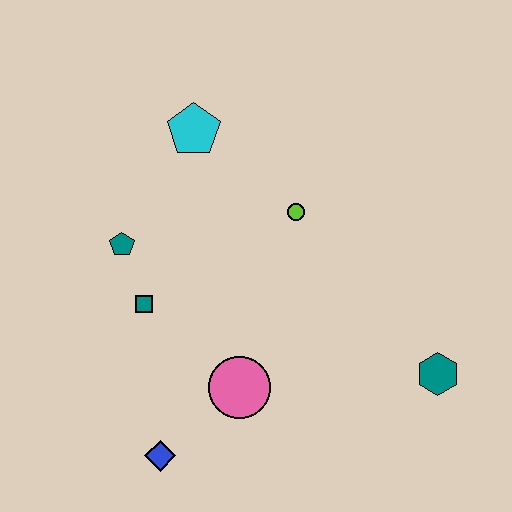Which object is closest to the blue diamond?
The pink circle is closest to the blue diamond.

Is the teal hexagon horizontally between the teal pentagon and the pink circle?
No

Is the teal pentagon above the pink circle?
Yes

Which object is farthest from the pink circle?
The cyan pentagon is farthest from the pink circle.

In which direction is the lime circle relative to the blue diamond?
The lime circle is above the blue diamond.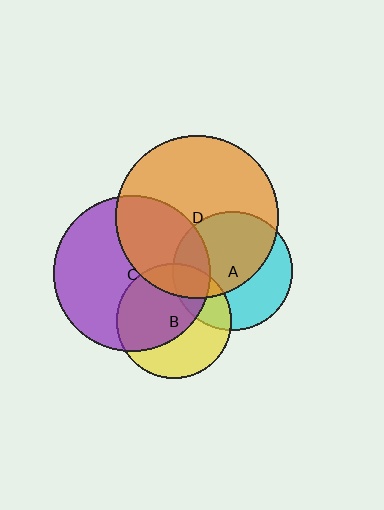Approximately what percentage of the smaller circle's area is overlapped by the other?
Approximately 20%.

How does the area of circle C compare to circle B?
Approximately 1.8 times.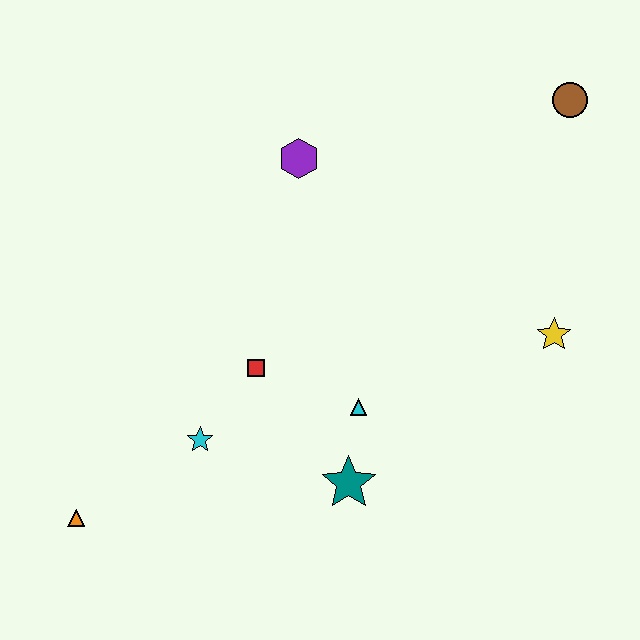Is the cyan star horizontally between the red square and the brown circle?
No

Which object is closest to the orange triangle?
The cyan star is closest to the orange triangle.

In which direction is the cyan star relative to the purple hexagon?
The cyan star is below the purple hexagon.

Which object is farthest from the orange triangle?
The brown circle is farthest from the orange triangle.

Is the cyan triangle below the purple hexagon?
Yes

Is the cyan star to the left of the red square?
Yes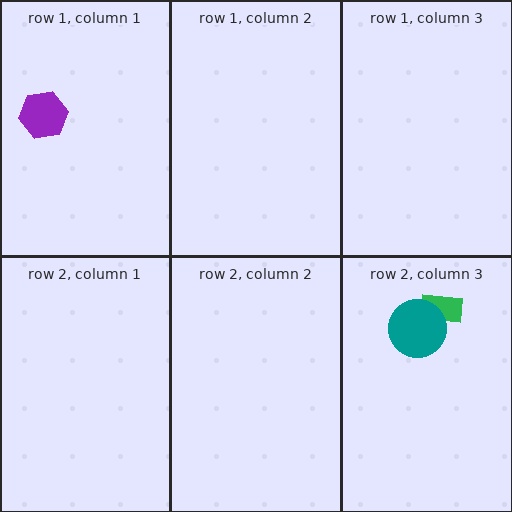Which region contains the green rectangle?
The row 2, column 3 region.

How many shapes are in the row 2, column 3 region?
2.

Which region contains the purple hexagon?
The row 1, column 1 region.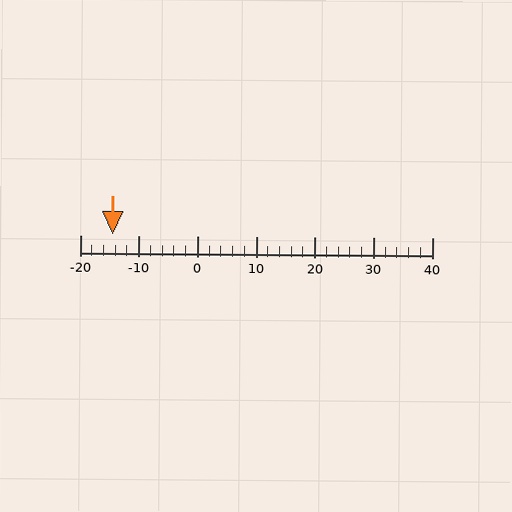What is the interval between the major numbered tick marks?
The major tick marks are spaced 10 units apart.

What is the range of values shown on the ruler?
The ruler shows values from -20 to 40.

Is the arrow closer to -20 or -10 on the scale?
The arrow is closer to -10.